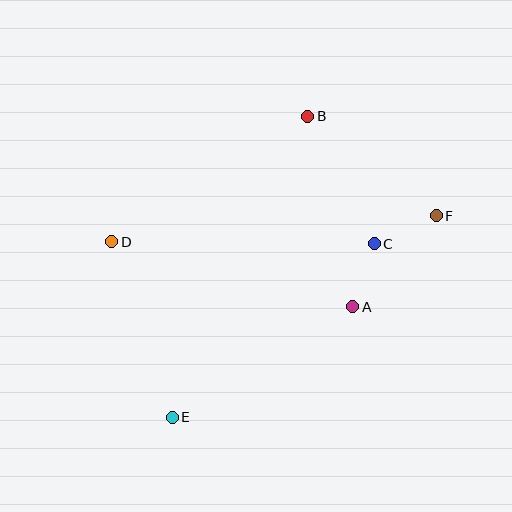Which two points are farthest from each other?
Points E and F are farthest from each other.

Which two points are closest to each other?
Points A and C are closest to each other.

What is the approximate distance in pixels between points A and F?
The distance between A and F is approximately 124 pixels.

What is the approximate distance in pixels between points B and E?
The distance between B and E is approximately 330 pixels.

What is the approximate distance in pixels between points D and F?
The distance between D and F is approximately 326 pixels.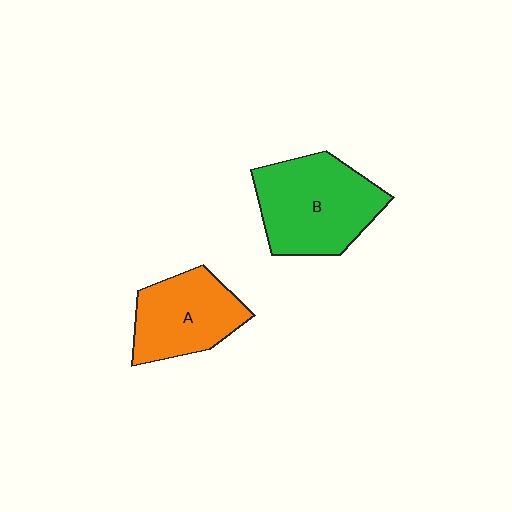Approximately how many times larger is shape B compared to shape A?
Approximately 1.3 times.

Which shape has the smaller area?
Shape A (orange).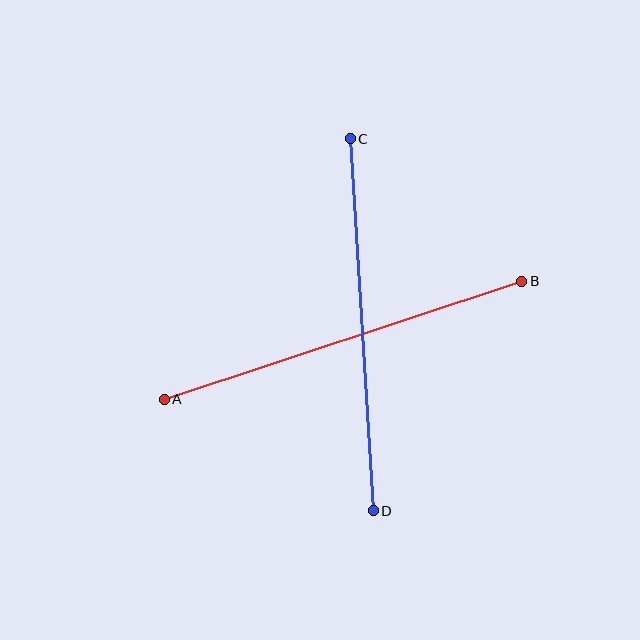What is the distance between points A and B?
The distance is approximately 376 pixels.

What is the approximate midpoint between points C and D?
The midpoint is at approximately (362, 325) pixels.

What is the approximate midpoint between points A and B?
The midpoint is at approximately (343, 340) pixels.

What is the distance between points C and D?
The distance is approximately 373 pixels.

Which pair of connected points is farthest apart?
Points A and B are farthest apart.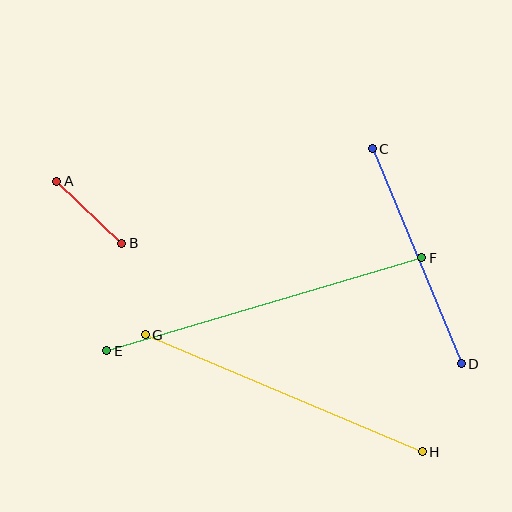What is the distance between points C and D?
The distance is approximately 232 pixels.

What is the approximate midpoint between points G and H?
The midpoint is at approximately (284, 393) pixels.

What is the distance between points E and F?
The distance is approximately 328 pixels.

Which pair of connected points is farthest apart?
Points E and F are farthest apart.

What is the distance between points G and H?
The distance is approximately 300 pixels.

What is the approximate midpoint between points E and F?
The midpoint is at approximately (264, 304) pixels.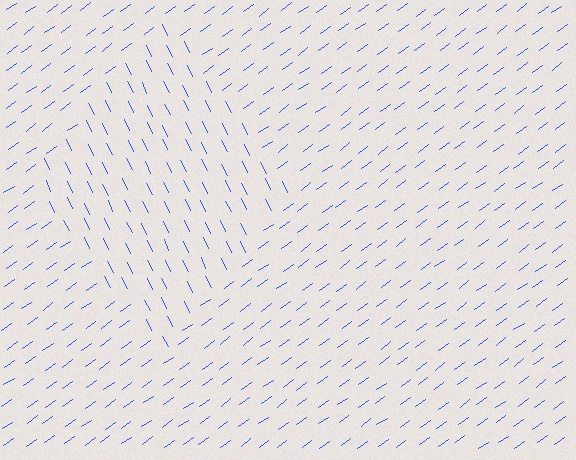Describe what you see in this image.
The image is filled with small blue line segments. A diamond region in the image has lines oriented differently from the surrounding lines, creating a visible texture boundary.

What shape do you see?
I see a diamond.